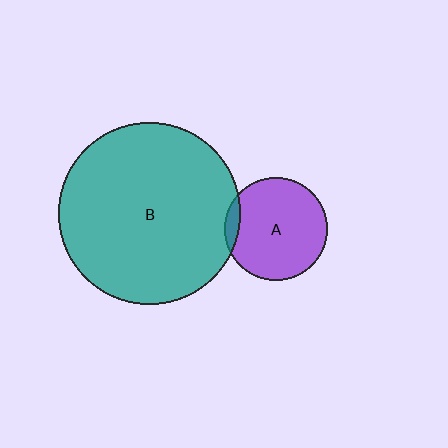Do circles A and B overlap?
Yes.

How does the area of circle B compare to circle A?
Approximately 3.1 times.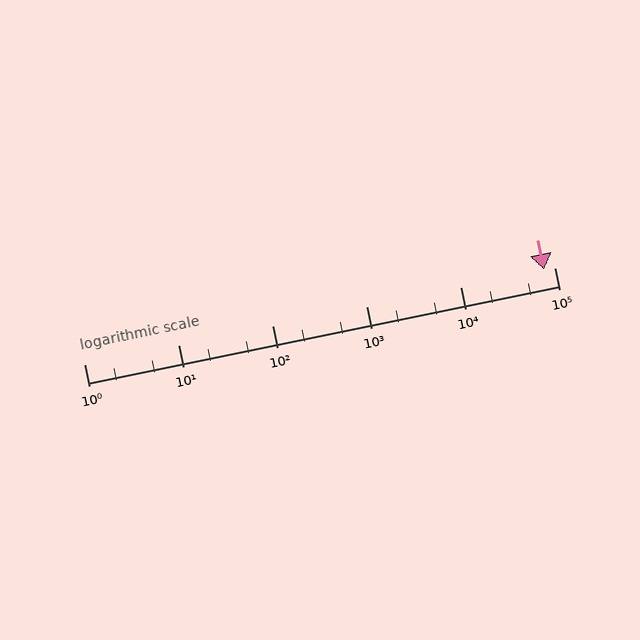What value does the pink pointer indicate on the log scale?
The pointer indicates approximately 77000.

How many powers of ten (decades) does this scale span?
The scale spans 5 decades, from 1 to 100000.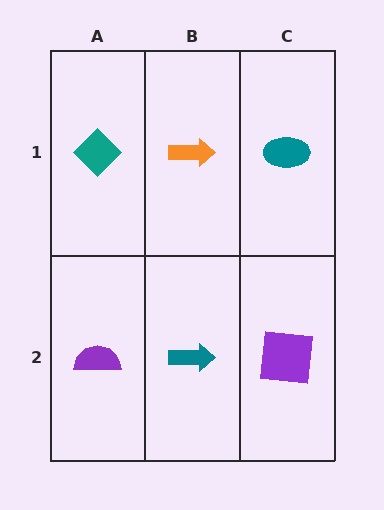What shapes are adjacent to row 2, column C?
A teal ellipse (row 1, column C), a teal arrow (row 2, column B).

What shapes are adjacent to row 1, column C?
A purple square (row 2, column C), an orange arrow (row 1, column B).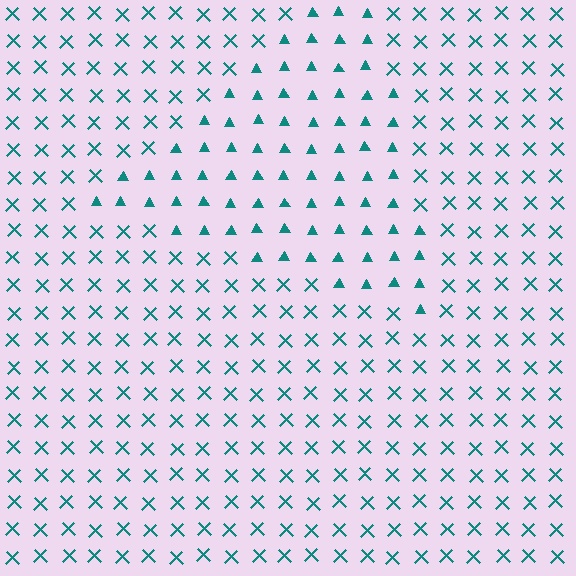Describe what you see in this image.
The image is filled with small teal elements arranged in a uniform grid. A triangle-shaped region contains triangles, while the surrounding area contains X marks. The boundary is defined purely by the change in element shape.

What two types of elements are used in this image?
The image uses triangles inside the triangle region and X marks outside it.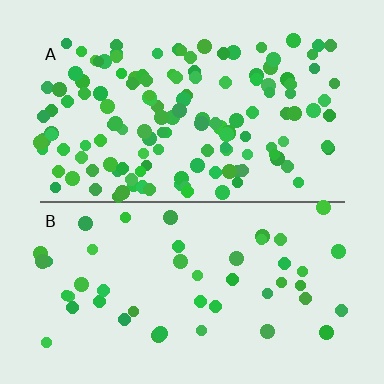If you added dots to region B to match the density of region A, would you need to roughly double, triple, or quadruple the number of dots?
Approximately triple.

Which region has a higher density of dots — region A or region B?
A (the top).